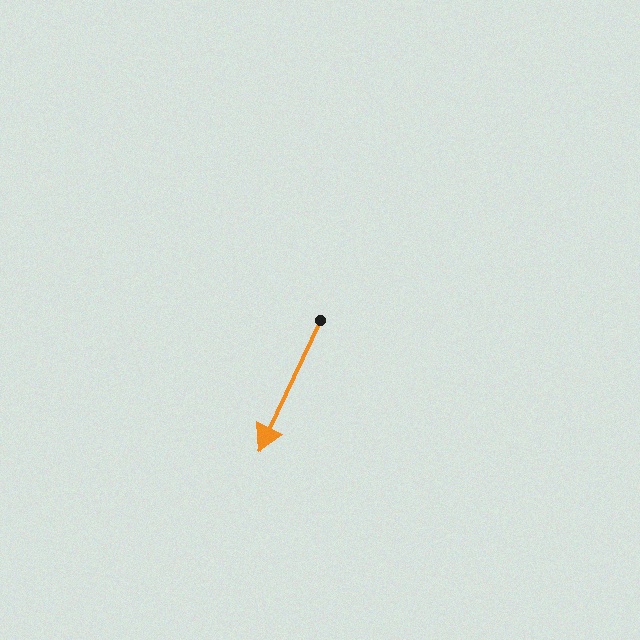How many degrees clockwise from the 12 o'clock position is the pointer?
Approximately 205 degrees.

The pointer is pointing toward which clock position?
Roughly 7 o'clock.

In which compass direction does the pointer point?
Southwest.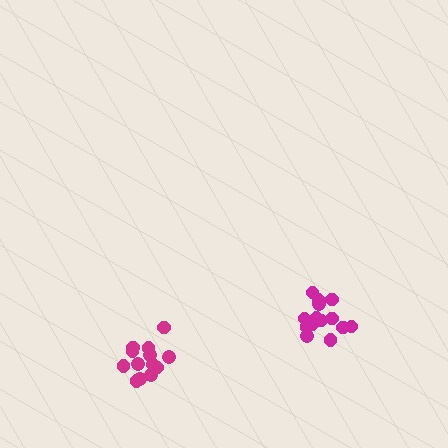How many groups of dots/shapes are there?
There are 2 groups.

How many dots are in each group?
Group 1: 14 dots, Group 2: 13 dots (27 total).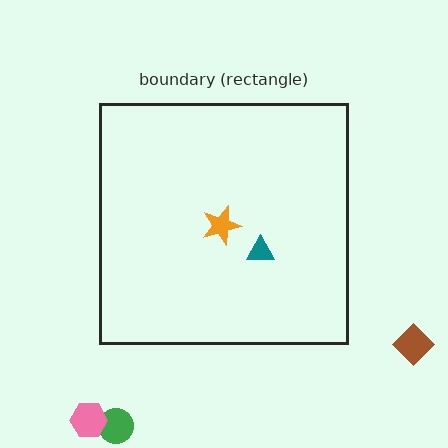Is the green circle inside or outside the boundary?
Outside.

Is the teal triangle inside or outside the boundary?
Inside.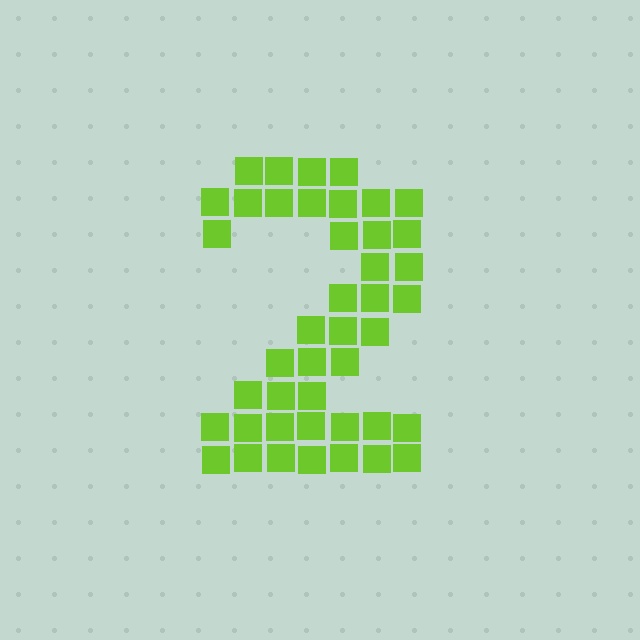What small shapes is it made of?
It is made of small squares.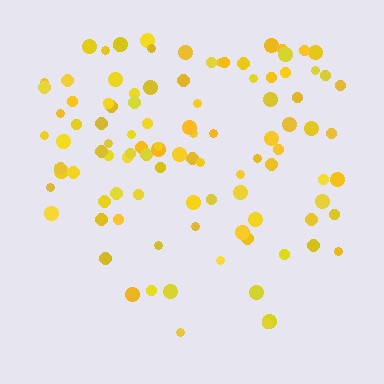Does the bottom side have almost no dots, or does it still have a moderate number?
Still a moderate number, just noticeably fewer than the top.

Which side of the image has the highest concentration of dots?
The top.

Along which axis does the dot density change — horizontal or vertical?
Vertical.